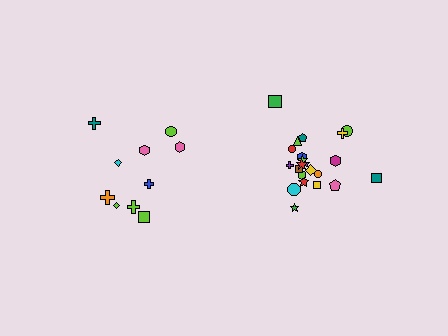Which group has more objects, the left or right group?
The right group.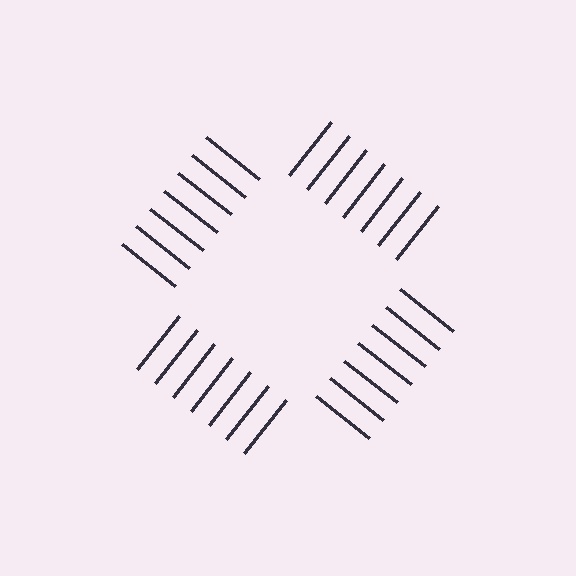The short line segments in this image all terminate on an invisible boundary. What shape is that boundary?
An illusory square — the line segments terminate on its edges but no continuous stroke is drawn.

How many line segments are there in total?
28 — 7 along each of the 4 edges.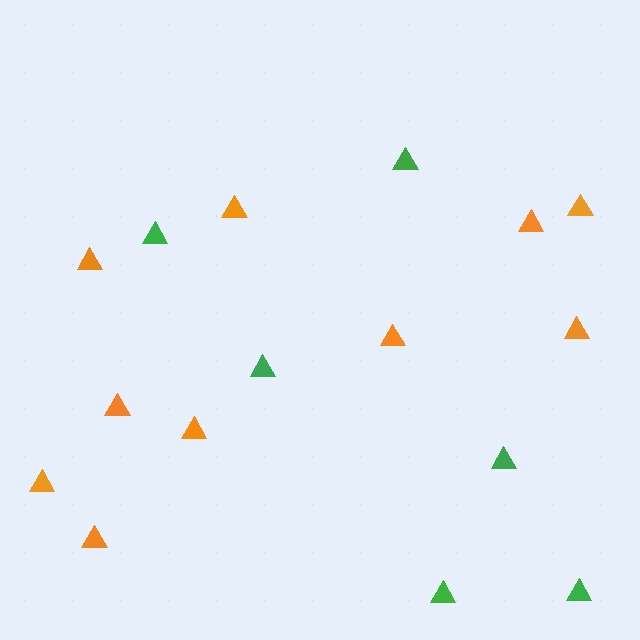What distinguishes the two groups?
There are 2 groups: one group of green triangles (6) and one group of orange triangles (10).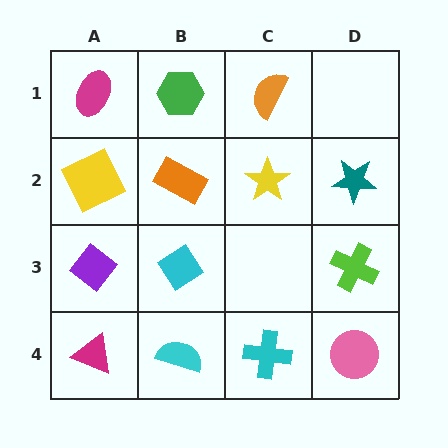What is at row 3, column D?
A lime cross.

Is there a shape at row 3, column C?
No, that cell is empty.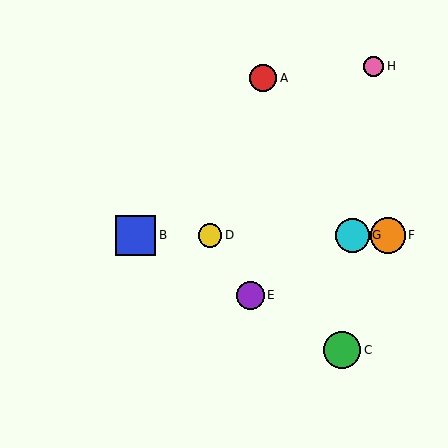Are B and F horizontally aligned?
Yes, both are at y≈235.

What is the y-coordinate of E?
Object E is at y≈295.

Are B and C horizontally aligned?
No, B is at y≈235 and C is at y≈350.